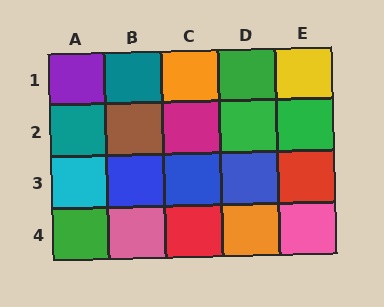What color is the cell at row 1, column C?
Orange.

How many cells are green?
4 cells are green.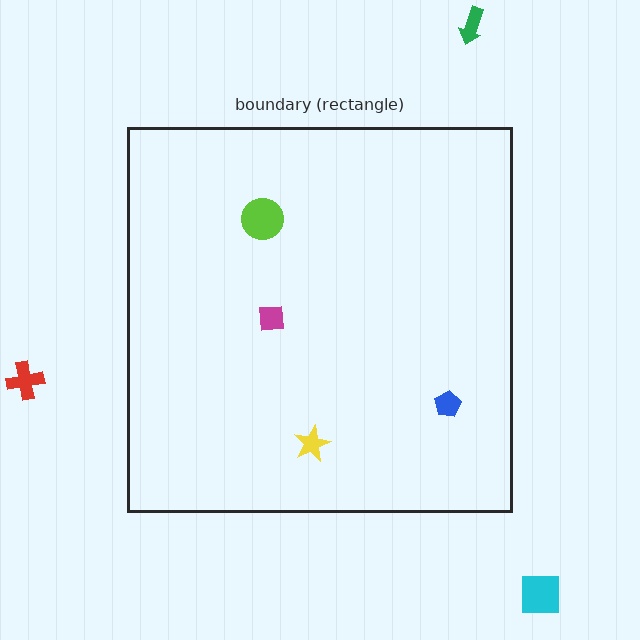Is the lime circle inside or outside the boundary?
Inside.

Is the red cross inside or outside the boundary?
Outside.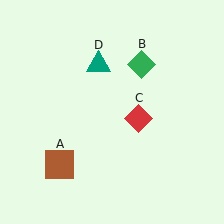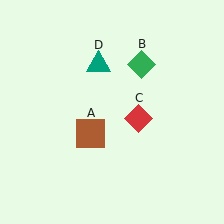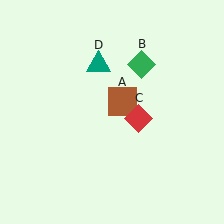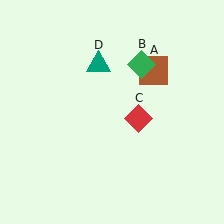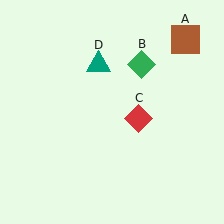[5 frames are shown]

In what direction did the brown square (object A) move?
The brown square (object A) moved up and to the right.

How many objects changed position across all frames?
1 object changed position: brown square (object A).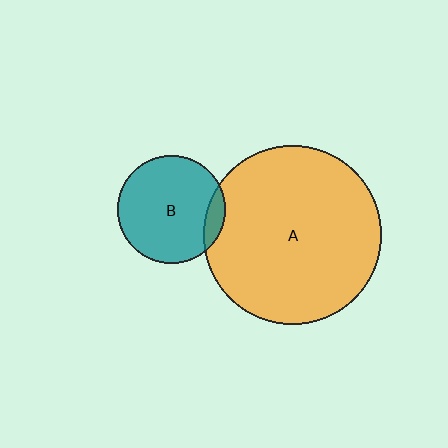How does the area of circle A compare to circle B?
Approximately 2.7 times.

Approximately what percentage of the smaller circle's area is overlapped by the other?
Approximately 10%.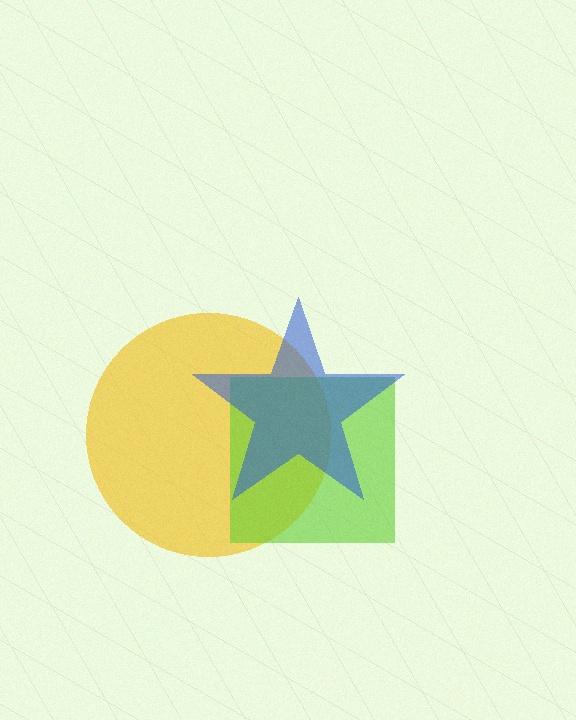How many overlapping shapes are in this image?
There are 3 overlapping shapes in the image.